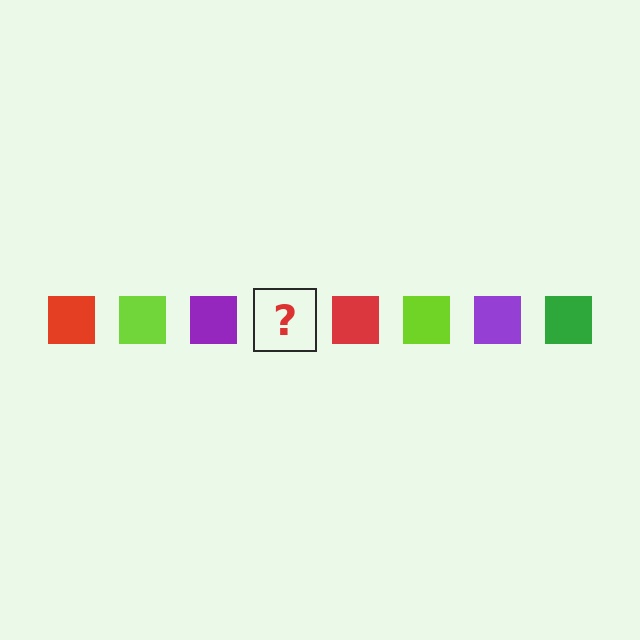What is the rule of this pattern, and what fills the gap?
The rule is that the pattern cycles through red, lime, purple, green squares. The gap should be filled with a green square.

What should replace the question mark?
The question mark should be replaced with a green square.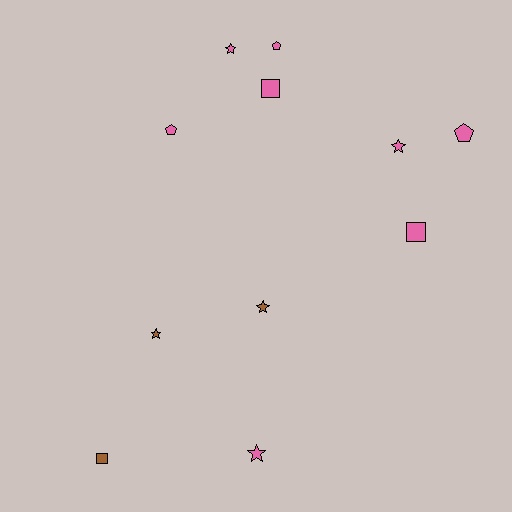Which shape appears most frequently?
Star, with 5 objects.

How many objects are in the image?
There are 11 objects.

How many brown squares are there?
There is 1 brown square.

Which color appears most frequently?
Pink, with 8 objects.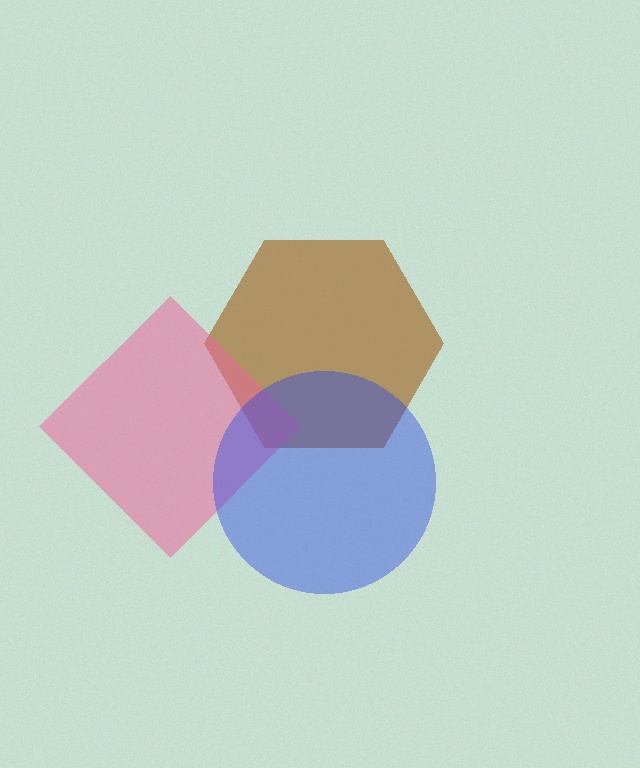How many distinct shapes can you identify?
There are 3 distinct shapes: a brown hexagon, a pink diamond, a blue circle.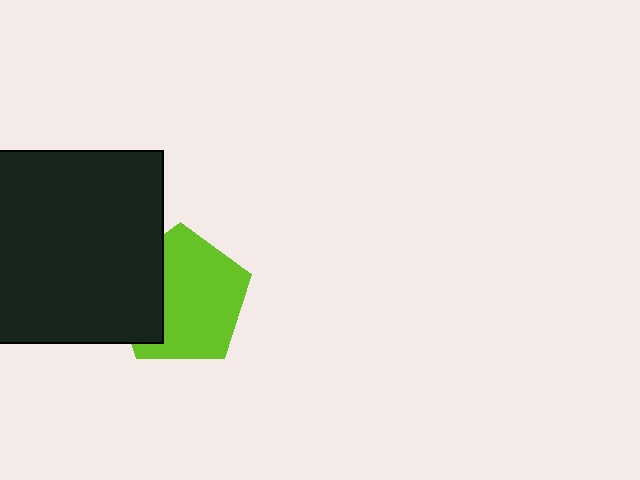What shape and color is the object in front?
The object in front is a black square.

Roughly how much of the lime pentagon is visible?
Most of it is visible (roughly 70%).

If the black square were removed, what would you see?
You would see the complete lime pentagon.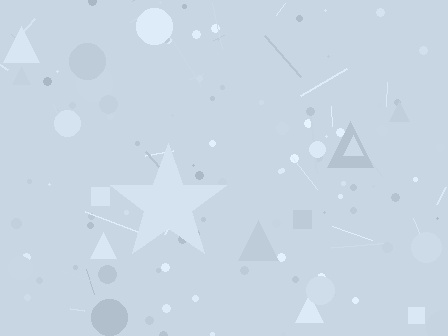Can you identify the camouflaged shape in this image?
The camouflaged shape is a star.